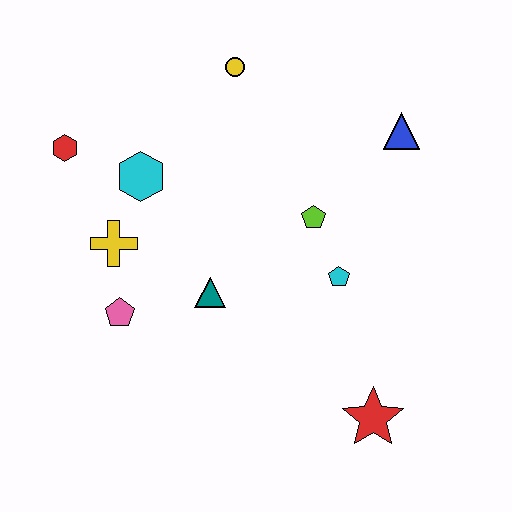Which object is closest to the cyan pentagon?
The lime pentagon is closest to the cyan pentagon.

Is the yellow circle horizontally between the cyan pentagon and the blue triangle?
No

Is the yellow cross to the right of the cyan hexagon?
No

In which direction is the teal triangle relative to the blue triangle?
The teal triangle is to the left of the blue triangle.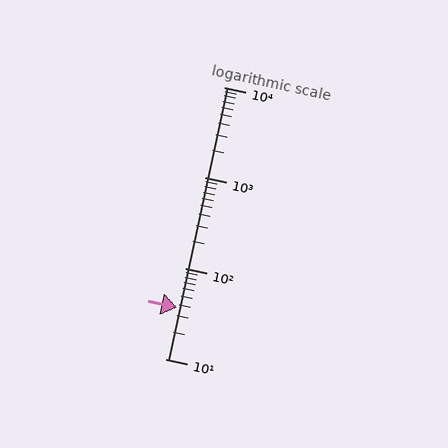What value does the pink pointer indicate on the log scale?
The pointer indicates approximately 37.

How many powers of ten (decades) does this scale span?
The scale spans 3 decades, from 10 to 10000.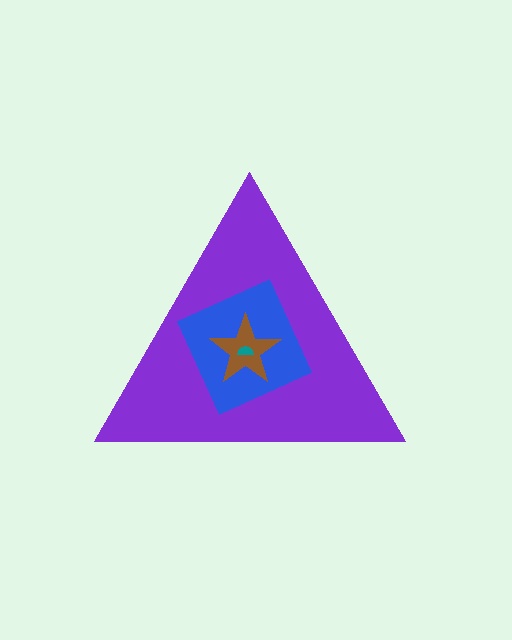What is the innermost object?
The teal semicircle.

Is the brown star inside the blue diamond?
Yes.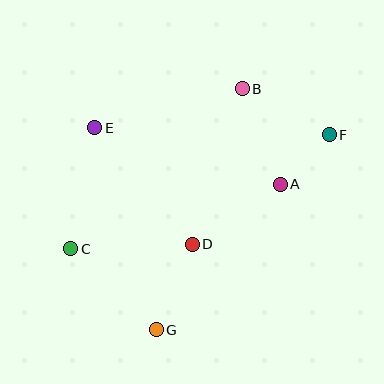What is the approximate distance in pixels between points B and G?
The distance between B and G is approximately 256 pixels.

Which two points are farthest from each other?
Points C and F are farthest from each other.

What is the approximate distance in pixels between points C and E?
The distance between C and E is approximately 123 pixels.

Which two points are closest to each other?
Points A and F are closest to each other.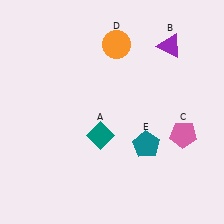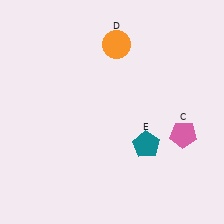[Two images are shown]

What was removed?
The teal diamond (A), the purple triangle (B) were removed in Image 2.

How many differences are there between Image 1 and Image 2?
There are 2 differences between the two images.